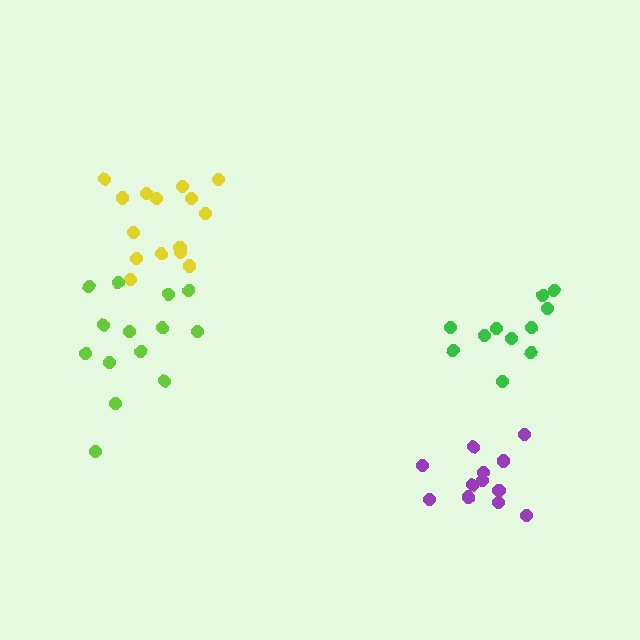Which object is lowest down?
The purple cluster is bottommost.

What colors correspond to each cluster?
The clusters are colored: green, yellow, purple, lime.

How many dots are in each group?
Group 1: 11 dots, Group 2: 15 dots, Group 3: 12 dots, Group 4: 14 dots (52 total).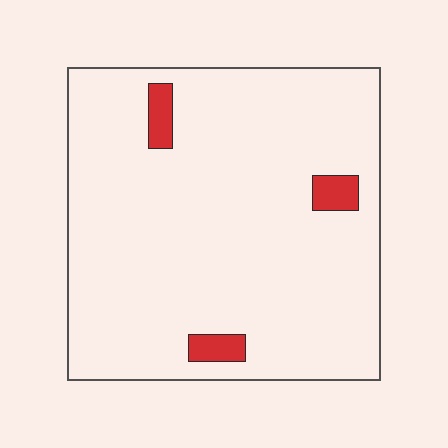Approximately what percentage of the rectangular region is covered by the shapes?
Approximately 5%.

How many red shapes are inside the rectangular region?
3.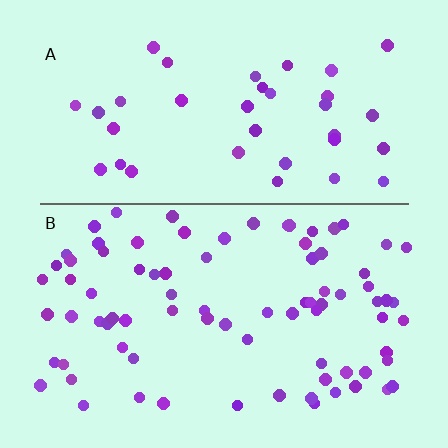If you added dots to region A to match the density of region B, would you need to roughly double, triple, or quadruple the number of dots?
Approximately double.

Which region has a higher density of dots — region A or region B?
B (the bottom).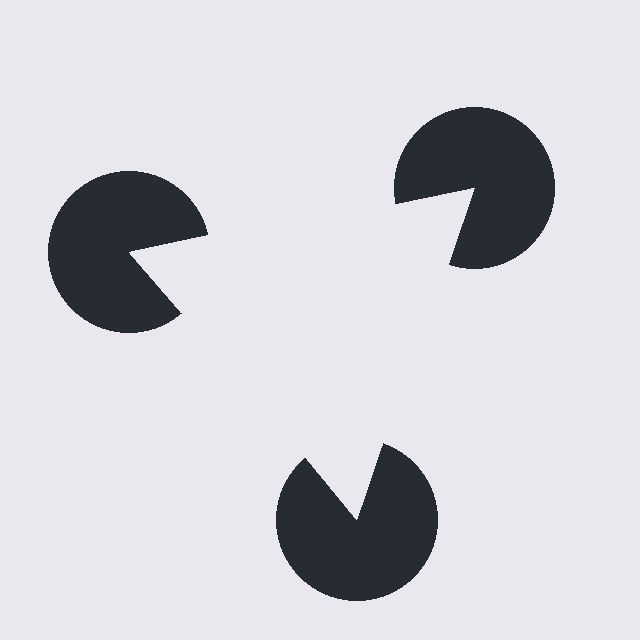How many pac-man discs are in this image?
There are 3 — one at each vertex of the illusory triangle.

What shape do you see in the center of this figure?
An illusory triangle — its edges are inferred from the aligned wedge cuts in the pac-man discs, not physically drawn.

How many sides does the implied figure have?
3 sides.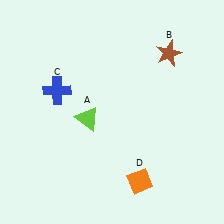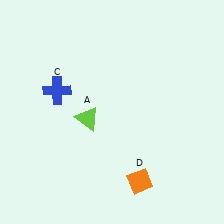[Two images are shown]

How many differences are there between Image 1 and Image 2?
There is 1 difference between the two images.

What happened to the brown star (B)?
The brown star (B) was removed in Image 2. It was in the top-right area of Image 1.